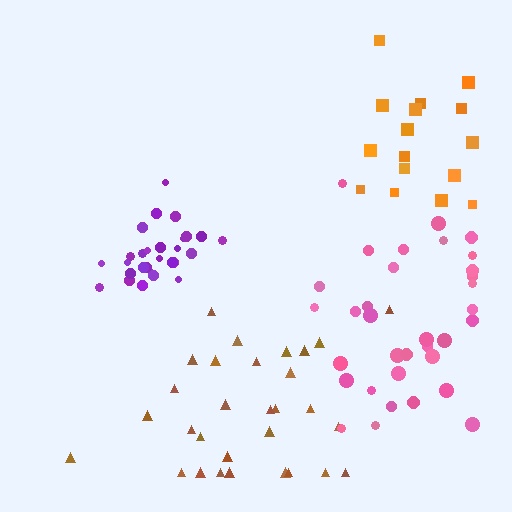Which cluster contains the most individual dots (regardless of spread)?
Pink (35).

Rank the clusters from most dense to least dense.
purple, pink, brown, orange.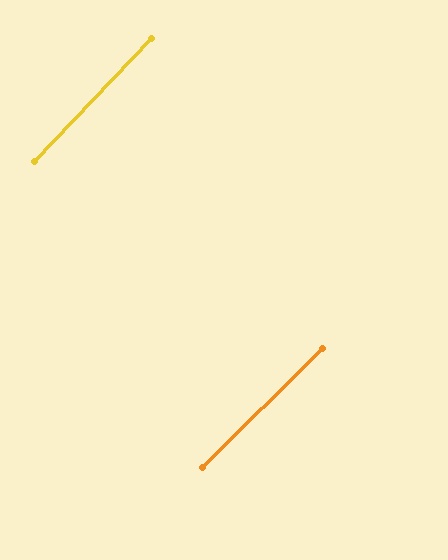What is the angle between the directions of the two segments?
Approximately 1 degree.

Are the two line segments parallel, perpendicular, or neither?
Parallel — their directions differ by only 1.4°.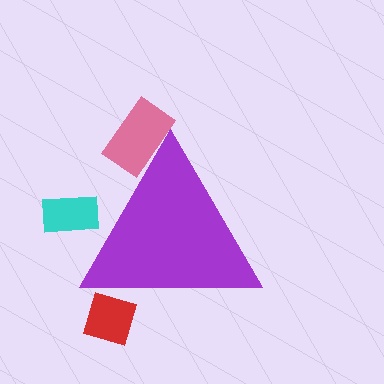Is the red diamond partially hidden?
Yes, the red diamond is partially hidden behind the purple triangle.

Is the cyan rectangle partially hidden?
Yes, the cyan rectangle is partially hidden behind the purple triangle.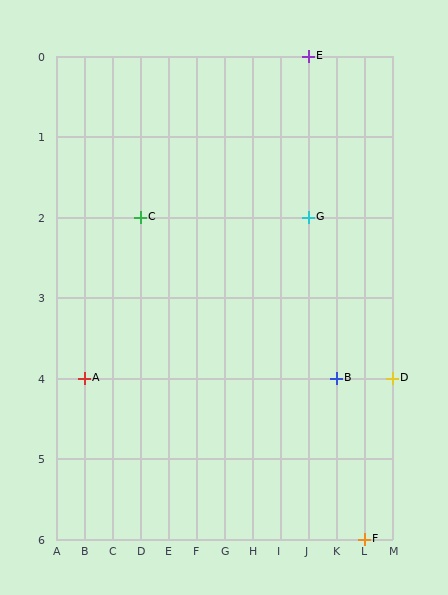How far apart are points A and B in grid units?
Points A and B are 9 columns apart.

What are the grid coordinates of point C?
Point C is at grid coordinates (D, 2).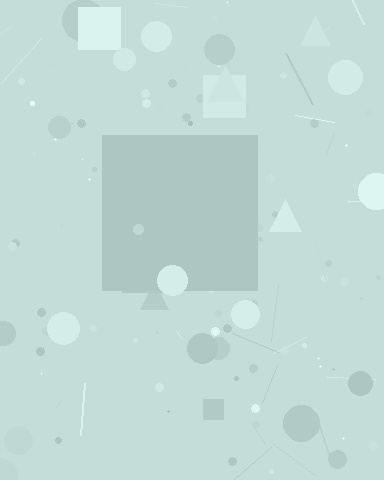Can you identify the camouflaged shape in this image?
The camouflaged shape is a square.